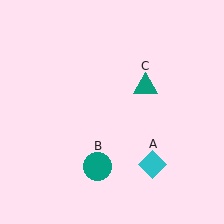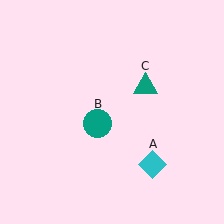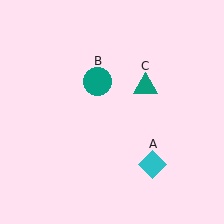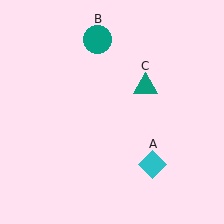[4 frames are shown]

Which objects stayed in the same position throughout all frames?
Cyan diamond (object A) and teal triangle (object C) remained stationary.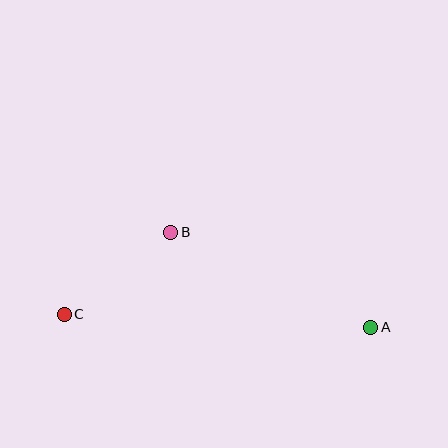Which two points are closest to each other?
Points B and C are closest to each other.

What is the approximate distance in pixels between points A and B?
The distance between A and B is approximately 221 pixels.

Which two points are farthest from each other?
Points A and C are farthest from each other.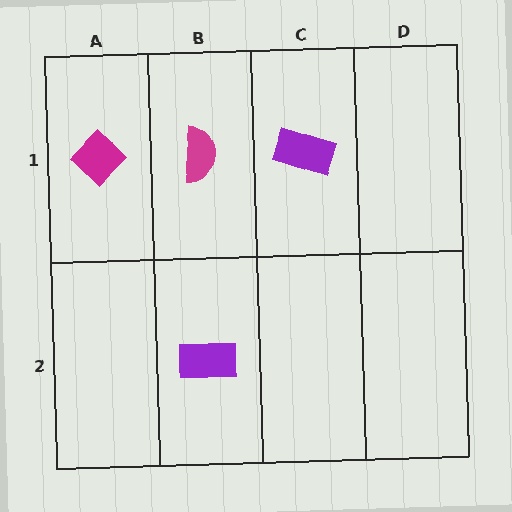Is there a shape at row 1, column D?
No, that cell is empty.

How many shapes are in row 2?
1 shape.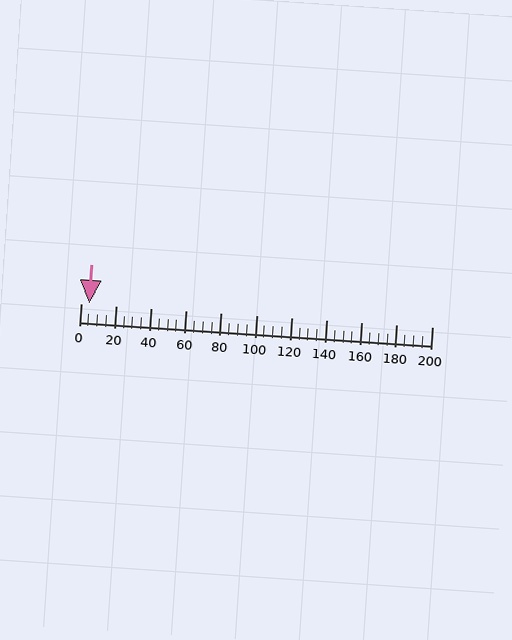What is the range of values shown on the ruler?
The ruler shows values from 0 to 200.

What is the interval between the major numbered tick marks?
The major tick marks are spaced 20 units apart.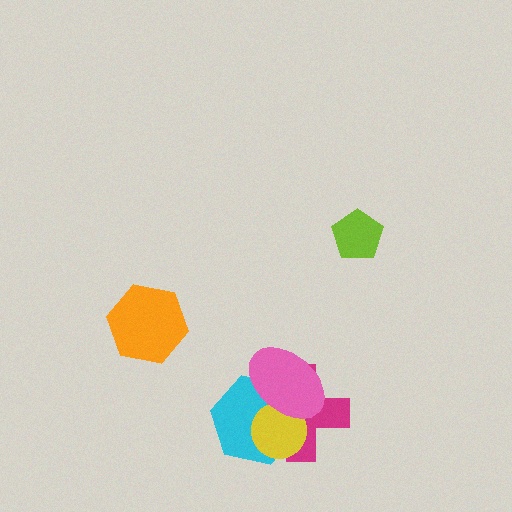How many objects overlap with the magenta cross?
3 objects overlap with the magenta cross.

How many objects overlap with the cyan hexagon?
3 objects overlap with the cyan hexagon.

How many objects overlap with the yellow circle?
3 objects overlap with the yellow circle.